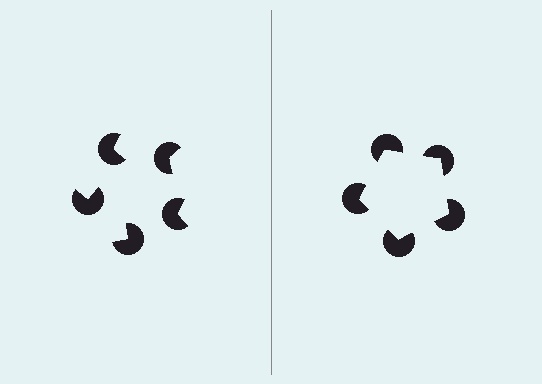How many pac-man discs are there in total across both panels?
10 — 5 on each side.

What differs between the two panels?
The pac-man discs are positioned identically on both sides; only the wedge orientations differ. On the right they align to a pentagon; on the left they are misaligned.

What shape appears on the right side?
An illusory pentagon.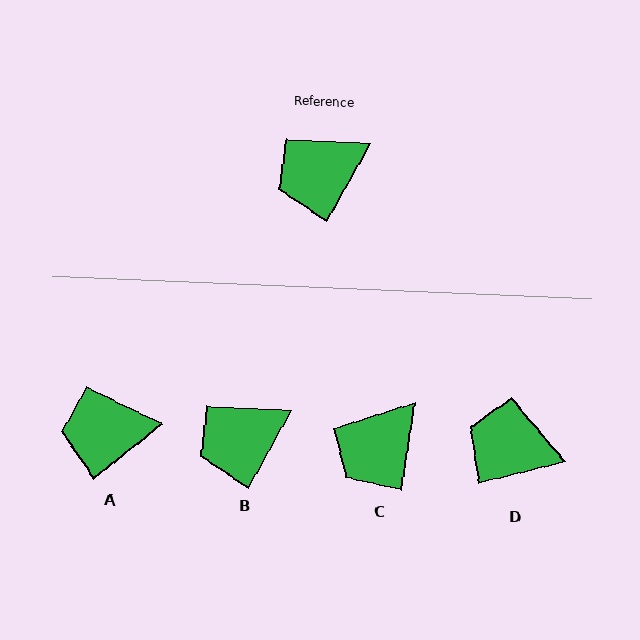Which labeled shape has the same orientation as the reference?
B.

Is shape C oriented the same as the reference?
No, it is off by about 21 degrees.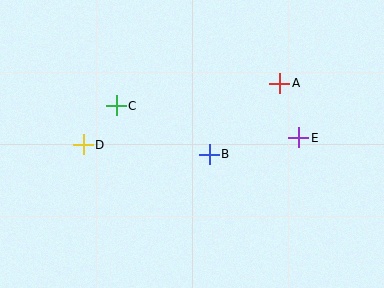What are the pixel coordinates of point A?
Point A is at (280, 83).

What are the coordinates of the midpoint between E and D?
The midpoint between E and D is at (191, 141).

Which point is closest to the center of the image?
Point B at (209, 154) is closest to the center.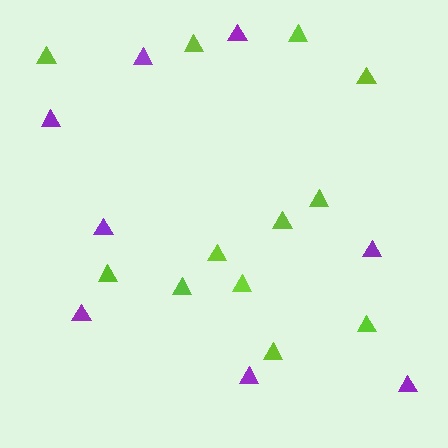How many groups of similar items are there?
There are 2 groups: one group of lime triangles (12) and one group of purple triangles (8).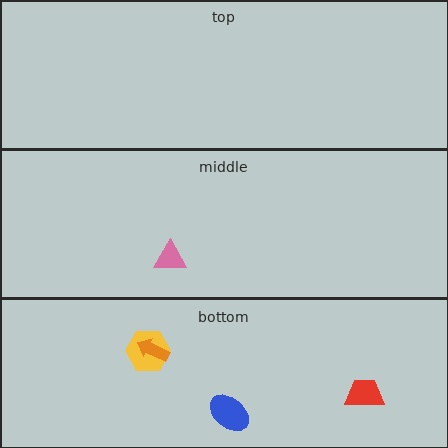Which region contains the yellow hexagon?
The bottom region.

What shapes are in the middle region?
The pink triangle.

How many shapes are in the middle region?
1.